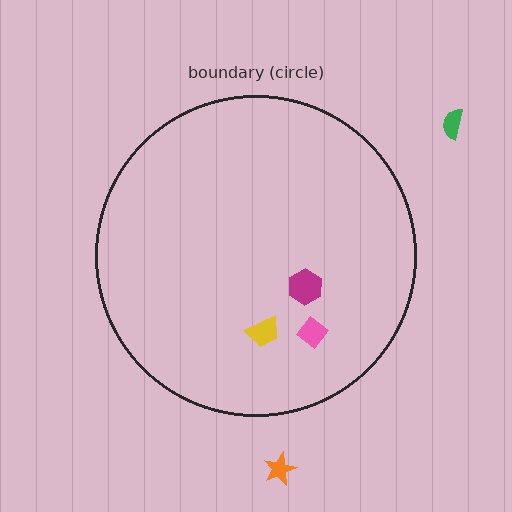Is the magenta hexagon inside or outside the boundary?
Inside.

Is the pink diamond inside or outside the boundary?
Inside.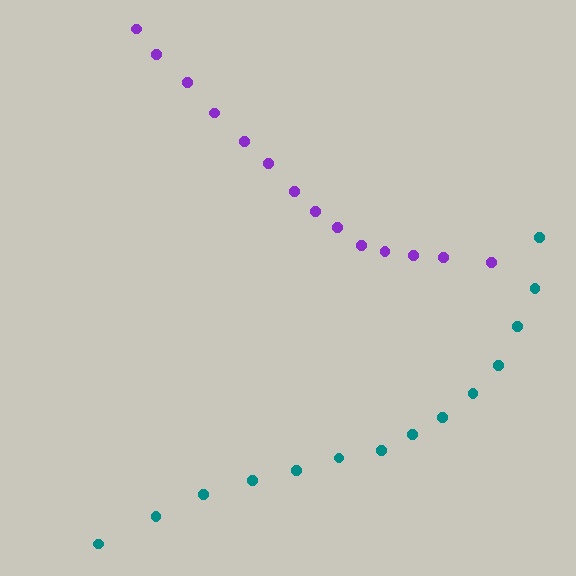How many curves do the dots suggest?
There are 2 distinct paths.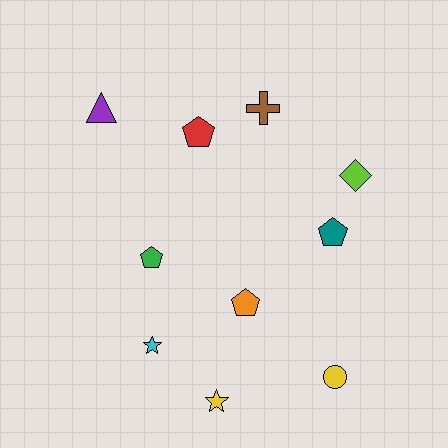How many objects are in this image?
There are 10 objects.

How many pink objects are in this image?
There are no pink objects.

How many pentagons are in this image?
There are 4 pentagons.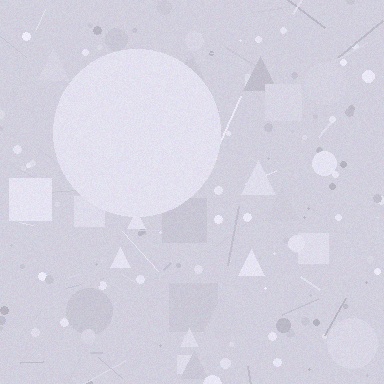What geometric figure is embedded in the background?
A circle is embedded in the background.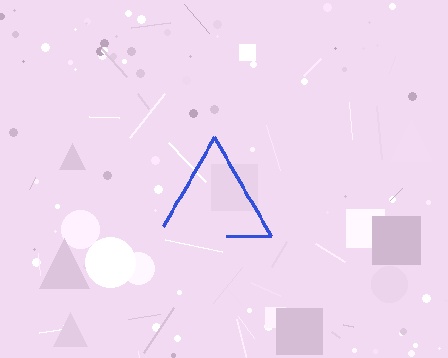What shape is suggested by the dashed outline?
The dashed outline suggests a triangle.